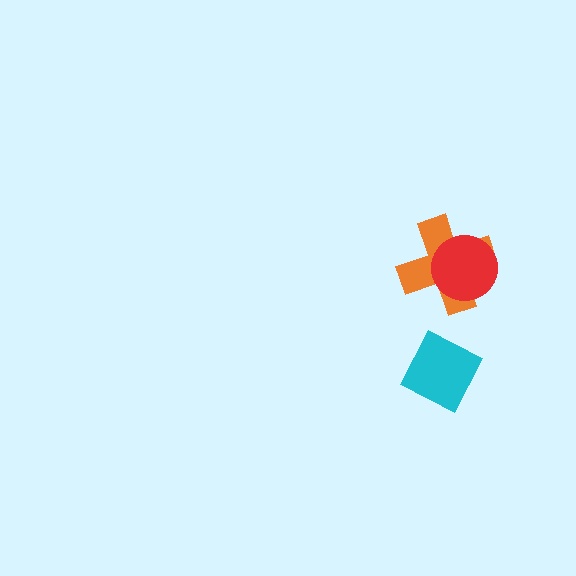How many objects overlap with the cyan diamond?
0 objects overlap with the cyan diamond.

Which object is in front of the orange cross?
The red circle is in front of the orange cross.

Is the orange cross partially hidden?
Yes, it is partially covered by another shape.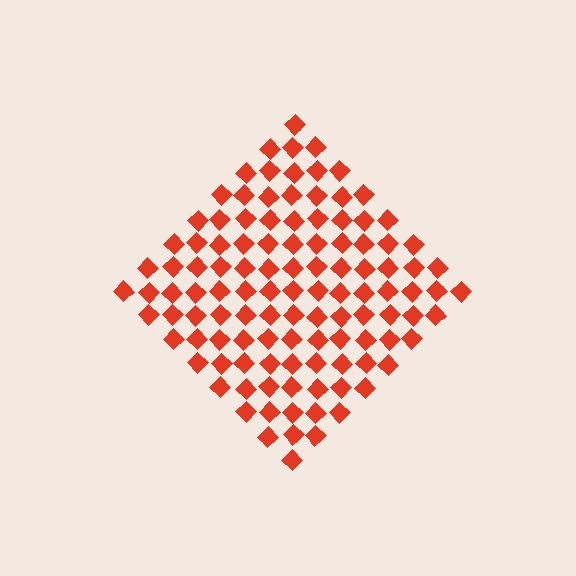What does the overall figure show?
The overall figure shows a diamond.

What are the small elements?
The small elements are diamonds.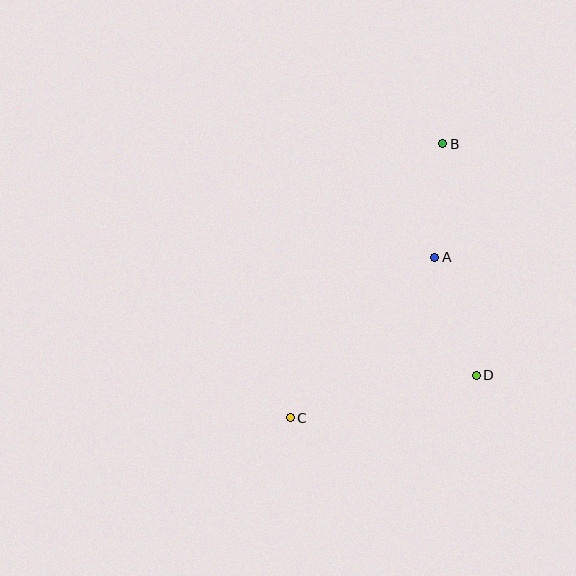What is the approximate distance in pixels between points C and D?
The distance between C and D is approximately 191 pixels.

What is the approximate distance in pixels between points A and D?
The distance between A and D is approximately 125 pixels.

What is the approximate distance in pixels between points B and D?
The distance between B and D is approximately 234 pixels.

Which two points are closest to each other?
Points A and B are closest to each other.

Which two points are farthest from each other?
Points B and C are farthest from each other.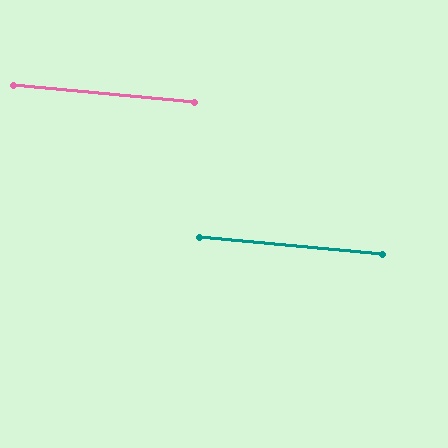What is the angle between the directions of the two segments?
Approximately 0 degrees.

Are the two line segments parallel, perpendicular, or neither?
Parallel — their directions differ by only 0.1°.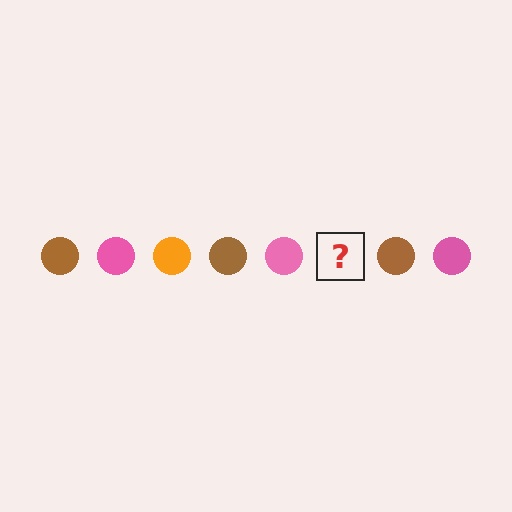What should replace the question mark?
The question mark should be replaced with an orange circle.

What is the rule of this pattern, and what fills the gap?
The rule is that the pattern cycles through brown, pink, orange circles. The gap should be filled with an orange circle.